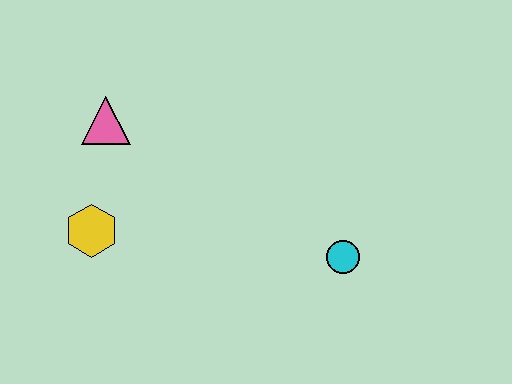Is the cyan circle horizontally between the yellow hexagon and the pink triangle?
No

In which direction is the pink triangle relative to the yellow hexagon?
The pink triangle is above the yellow hexagon.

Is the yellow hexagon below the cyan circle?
No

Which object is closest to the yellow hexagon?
The pink triangle is closest to the yellow hexagon.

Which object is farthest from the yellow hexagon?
The cyan circle is farthest from the yellow hexagon.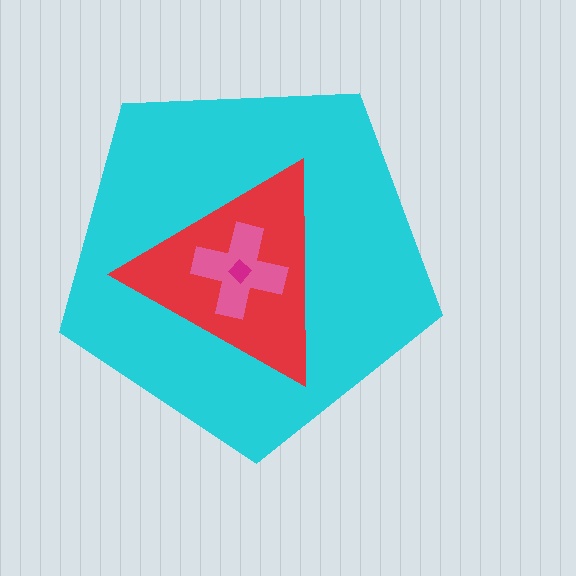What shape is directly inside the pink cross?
The magenta diamond.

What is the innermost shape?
The magenta diamond.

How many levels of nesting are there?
4.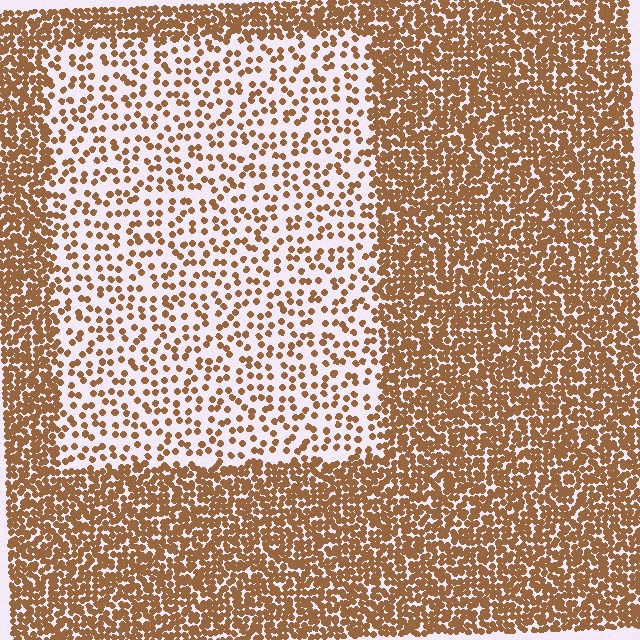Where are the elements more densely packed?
The elements are more densely packed outside the rectangle boundary.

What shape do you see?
I see a rectangle.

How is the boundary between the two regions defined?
The boundary is defined by a change in element density (approximately 2.8x ratio). All elements are the same color, size, and shape.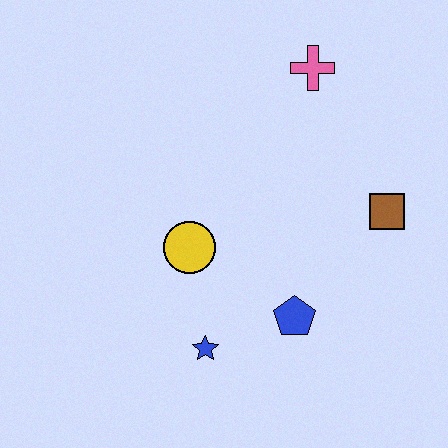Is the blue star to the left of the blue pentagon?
Yes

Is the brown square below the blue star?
No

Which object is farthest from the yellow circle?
The pink cross is farthest from the yellow circle.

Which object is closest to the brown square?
The blue pentagon is closest to the brown square.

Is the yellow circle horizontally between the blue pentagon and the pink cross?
No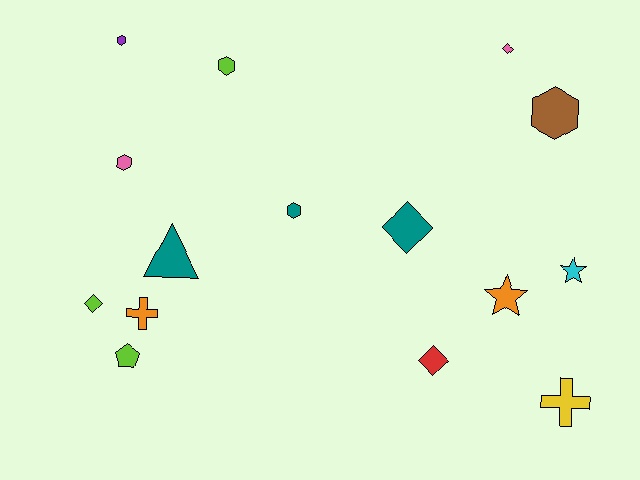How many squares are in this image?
There are no squares.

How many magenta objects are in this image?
There are no magenta objects.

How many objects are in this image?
There are 15 objects.